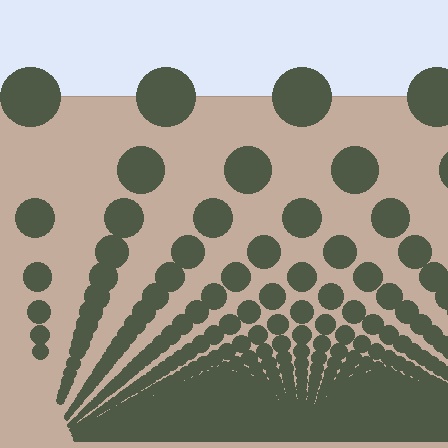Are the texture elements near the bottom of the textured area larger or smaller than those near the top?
Smaller. The gradient is inverted — elements near the bottom are smaller and denser.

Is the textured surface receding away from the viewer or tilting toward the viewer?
The surface appears to tilt toward the viewer. Texture elements get larger and sparser toward the top.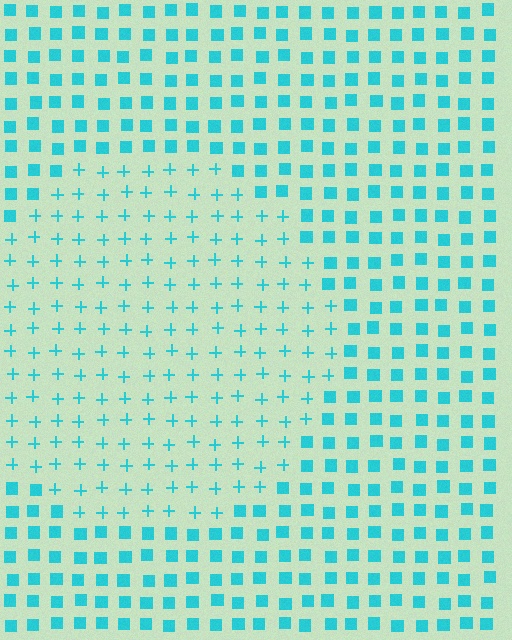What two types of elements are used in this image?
The image uses plus signs inside the circle region and squares outside it.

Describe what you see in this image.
The image is filled with small cyan elements arranged in a uniform grid. A circle-shaped region contains plus signs, while the surrounding area contains squares. The boundary is defined purely by the change in element shape.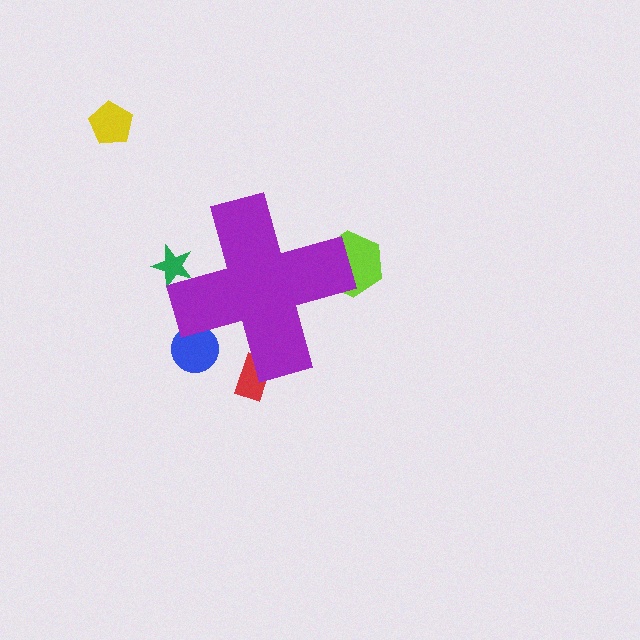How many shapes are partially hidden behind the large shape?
4 shapes are partially hidden.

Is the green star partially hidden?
Yes, the green star is partially hidden behind the purple cross.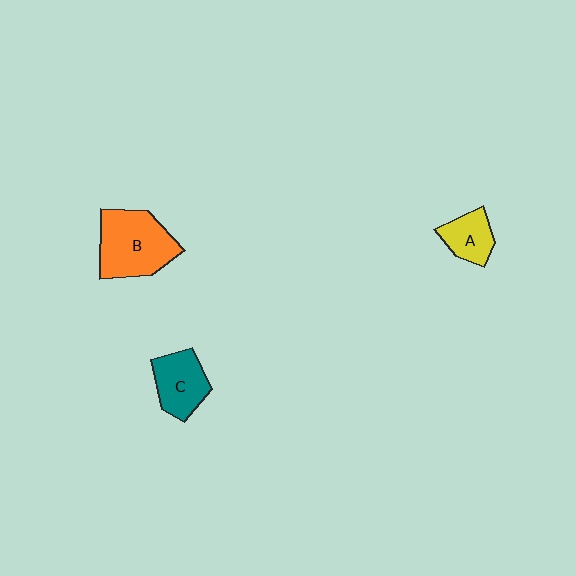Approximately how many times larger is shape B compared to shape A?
Approximately 2.1 times.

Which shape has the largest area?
Shape B (orange).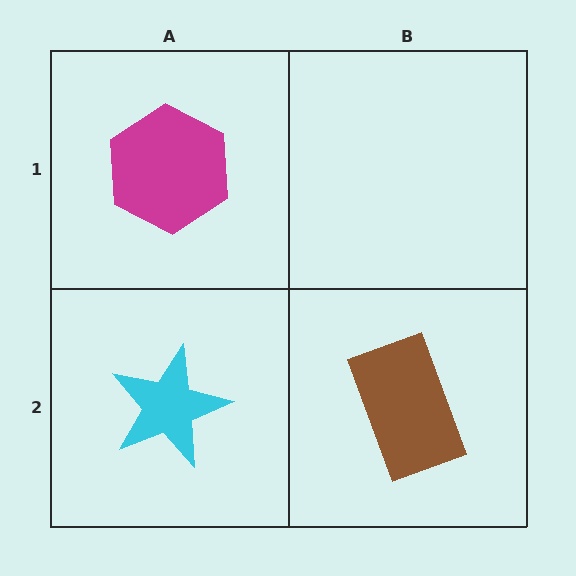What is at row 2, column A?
A cyan star.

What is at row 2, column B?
A brown rectangle.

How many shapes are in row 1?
1 shape.